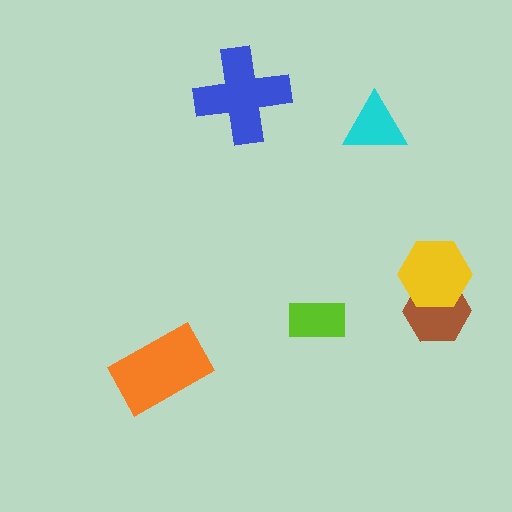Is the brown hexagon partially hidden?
Yes, it is partially covered by another shape.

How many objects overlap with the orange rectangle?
0 objects overlap with the orange rectangle.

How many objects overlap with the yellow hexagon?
1 object overlaps with the yellow hexagon.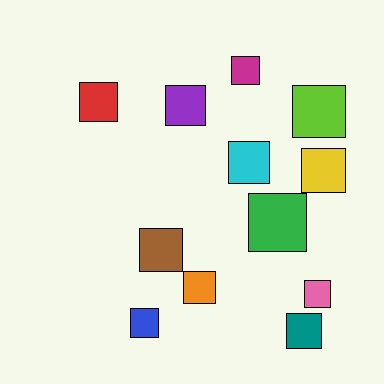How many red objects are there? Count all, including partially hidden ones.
There is 1 red object.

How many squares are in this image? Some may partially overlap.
There are 12 squares.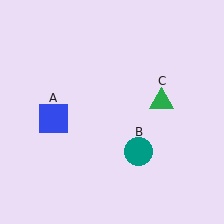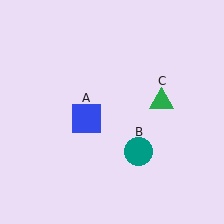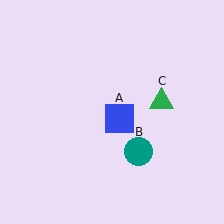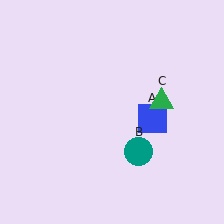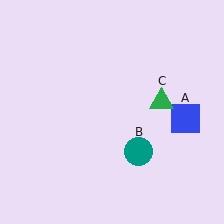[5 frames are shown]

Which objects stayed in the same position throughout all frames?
Teal circle (object B) and green triangle (object C) remained stationary.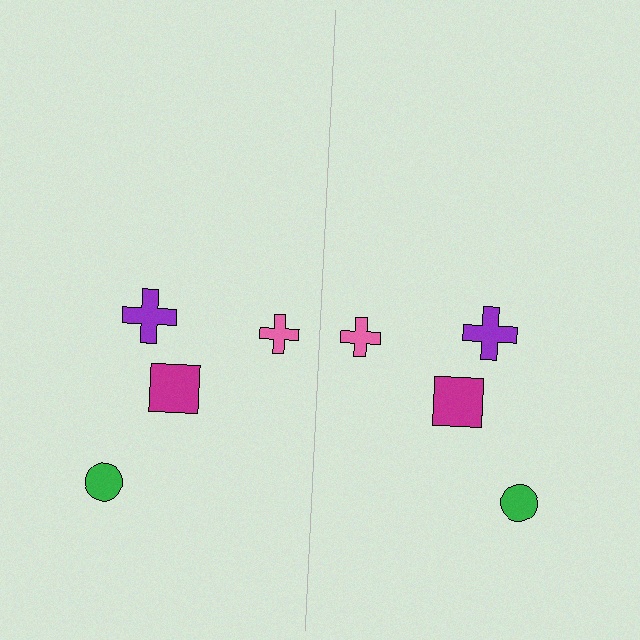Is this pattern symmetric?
Yes, this pattern has bilateral (reflection) symmetry.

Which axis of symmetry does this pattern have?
The pattern has a vertical axis of symmetry running through the center of the image.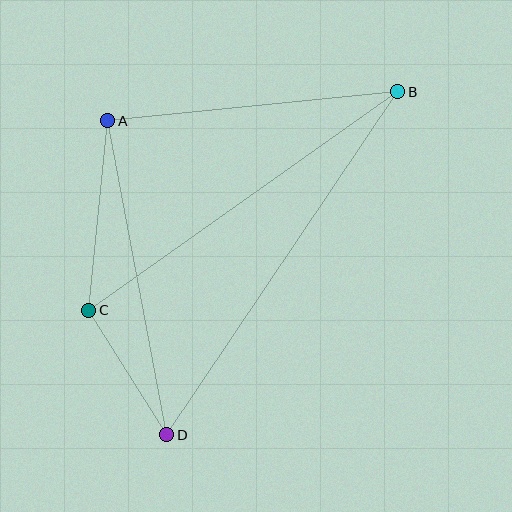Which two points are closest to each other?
Points C and D are closest to each other.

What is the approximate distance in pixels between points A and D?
The distance between A and D is approximately 319 pixels.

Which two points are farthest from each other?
Points B and D are farthest from each other.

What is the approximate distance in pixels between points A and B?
The distance between A and B is approximately 292 pixels.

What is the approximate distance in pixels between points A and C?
The distance between A and C is approximately 190 pixels.